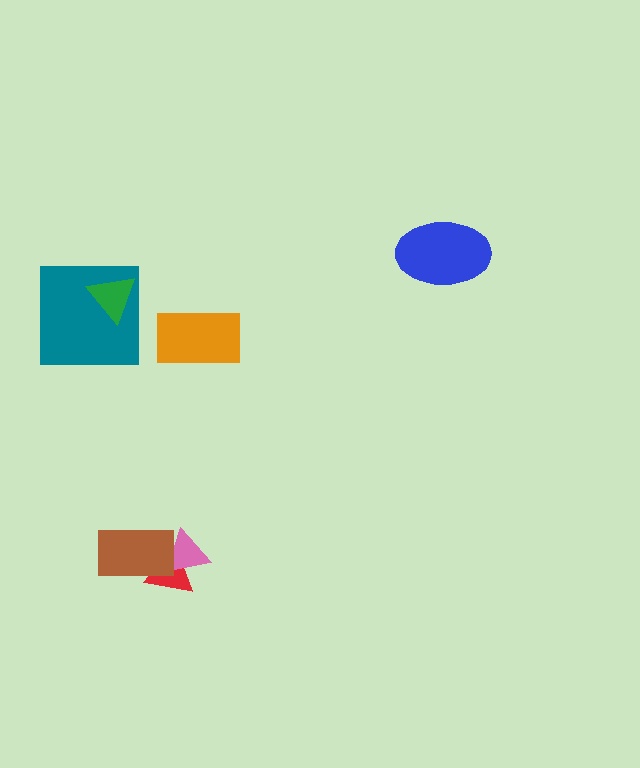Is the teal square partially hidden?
Yes, it is partially covered by another shape.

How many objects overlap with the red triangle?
2 objects overlap with the red triangle.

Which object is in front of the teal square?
The green triangle is in front of the teal square.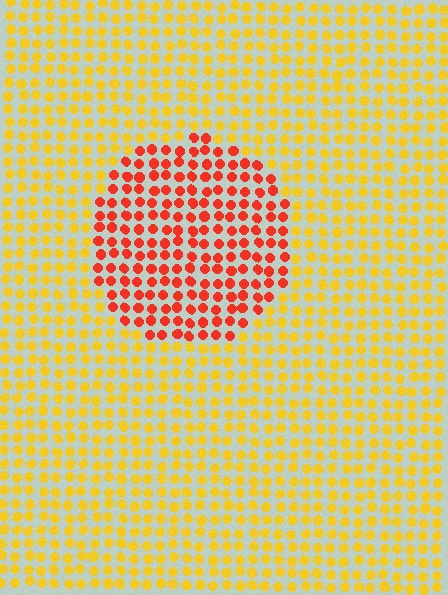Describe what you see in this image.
The image is filled with small yellow elements in a uniform arrangement. A circle-shaped region is visible where the elements are tinted to a slightly different hue, forming a subtle color boundary.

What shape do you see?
I see a circle.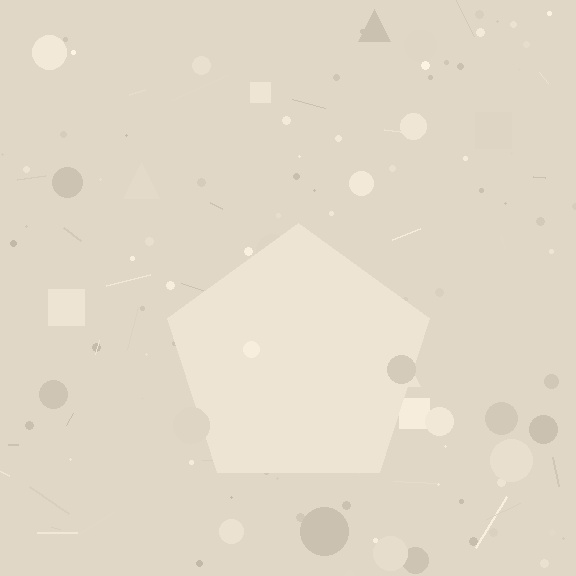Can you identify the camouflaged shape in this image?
The camouflaged shape is a pentagon.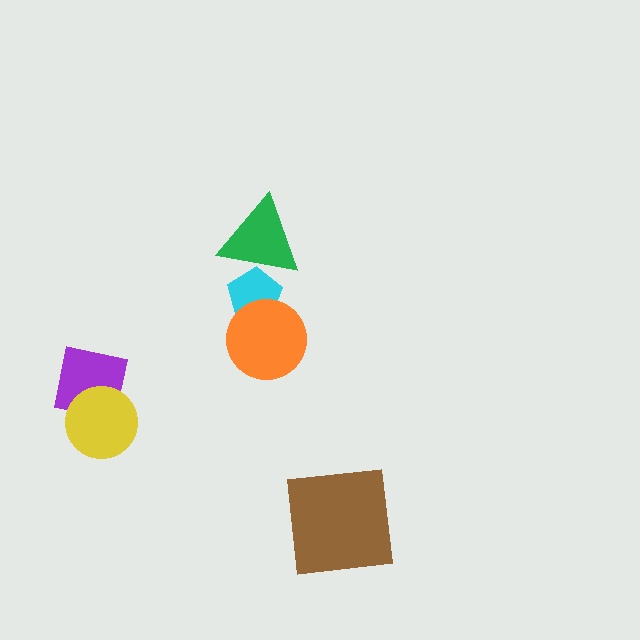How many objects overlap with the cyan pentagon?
2 objects overlap with the cyan pentagon.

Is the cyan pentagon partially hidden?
Yes, it is partially covered by another shape.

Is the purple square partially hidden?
Yes, it is partially covered by another shape.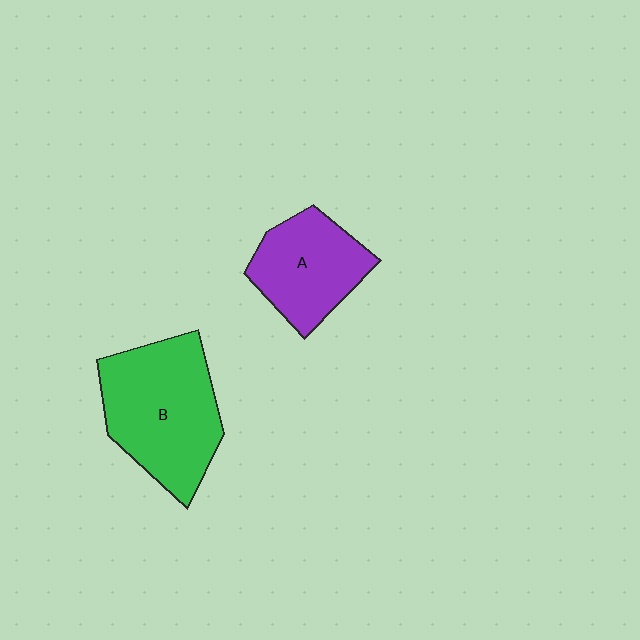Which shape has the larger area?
Shape B (green).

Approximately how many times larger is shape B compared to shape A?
Approximately 1.5 times.